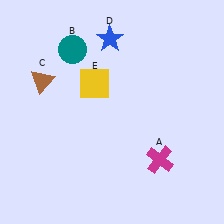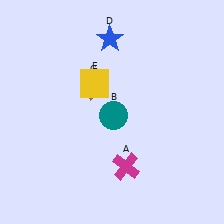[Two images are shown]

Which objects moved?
The objects that moved are: the magenta cross (A), the teal circle (B), the brown triangle (C).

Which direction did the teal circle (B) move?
The teal circle (B) moved down.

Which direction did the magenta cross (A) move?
The magenta cross (A) moved left.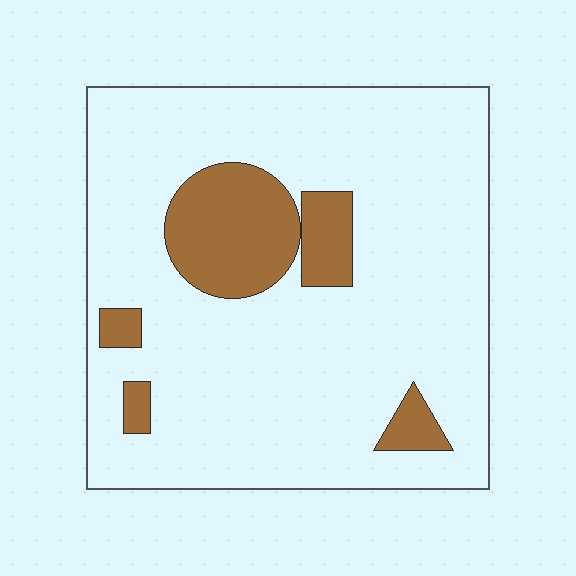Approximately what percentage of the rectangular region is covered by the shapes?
Approximately 15%.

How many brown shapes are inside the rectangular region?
5.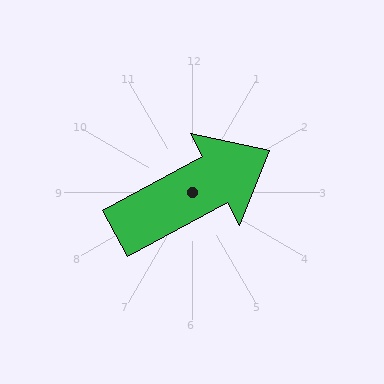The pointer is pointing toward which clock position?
Roughly 2 o'clock.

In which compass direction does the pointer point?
Northeast.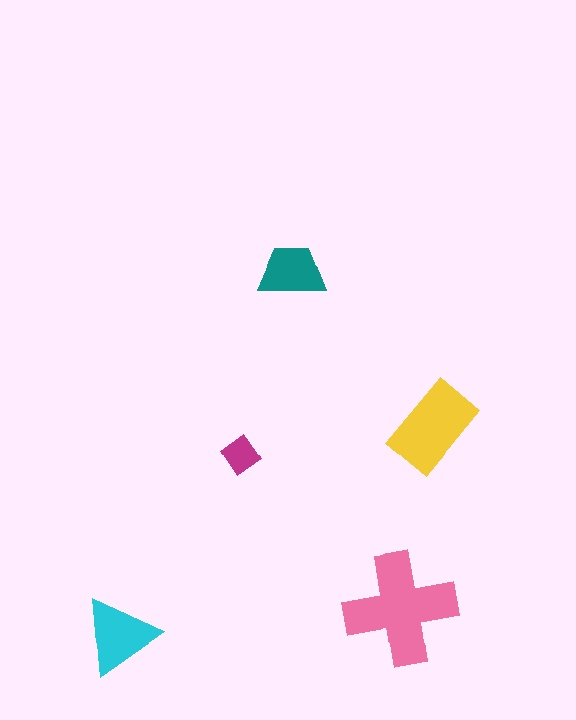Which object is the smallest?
The magenta diamond.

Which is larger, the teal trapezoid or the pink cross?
The pink cross.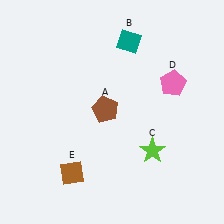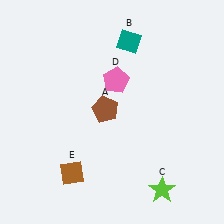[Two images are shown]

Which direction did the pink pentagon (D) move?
The pink pentagon (D) moved left.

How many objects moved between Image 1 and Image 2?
2 objects moved between the two images.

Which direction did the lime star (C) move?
The lime star (C) moved down.